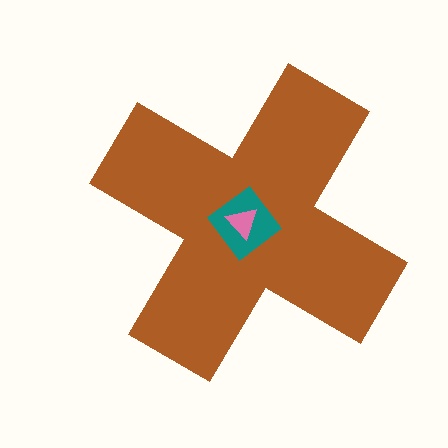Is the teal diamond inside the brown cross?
Yes.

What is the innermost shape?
The pink triangle.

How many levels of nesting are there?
3.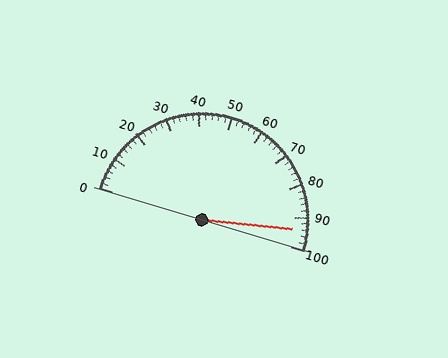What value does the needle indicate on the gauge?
The needle indicates approximately 94.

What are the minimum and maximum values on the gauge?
The gauge ranges from 0 to 100.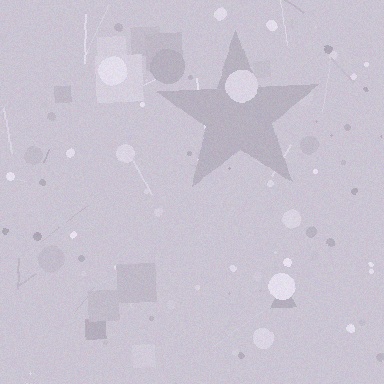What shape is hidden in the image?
A star is hidden in the image.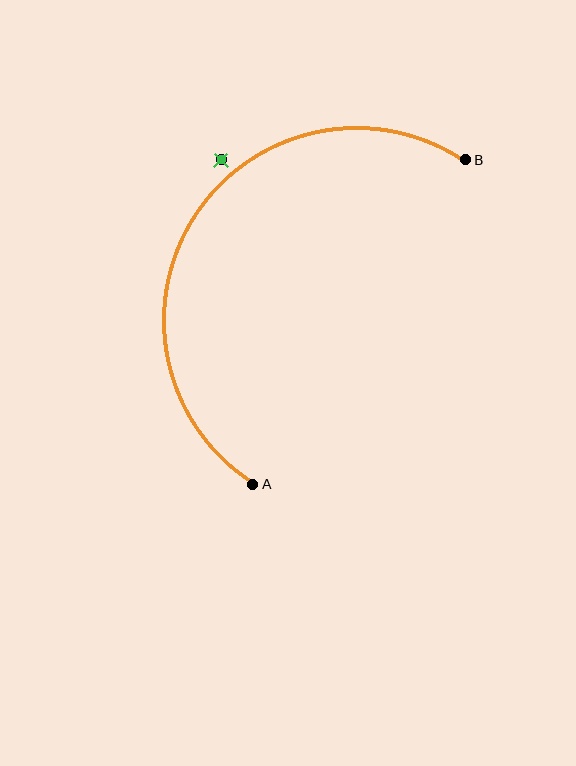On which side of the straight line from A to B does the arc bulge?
The arc bulges to the left of the straight line connecting A and B.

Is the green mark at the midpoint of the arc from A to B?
No — the green mark does not lie on the arc at all. It sits slightly outside the curve.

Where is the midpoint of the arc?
The arc midpoint is the point on the curve farthest from the straight line joining A and B. It sits to the left of that line.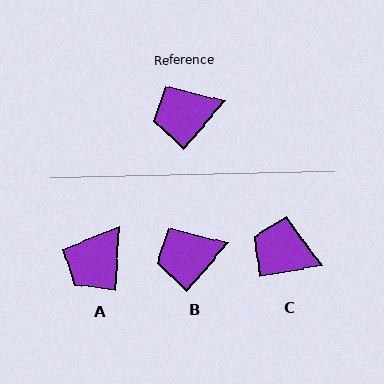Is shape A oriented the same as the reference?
No, it is off by about 37 degrees.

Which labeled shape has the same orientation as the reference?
B.